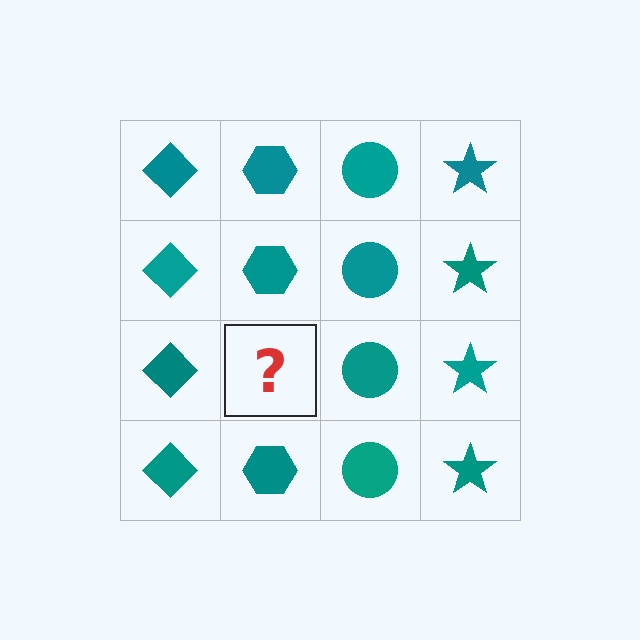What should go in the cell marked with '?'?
The missing cell should contain a teal hexagon.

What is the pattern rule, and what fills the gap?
The rule is that each column has a consistent shape. The gap should be filled with a teal hexagon.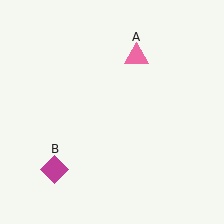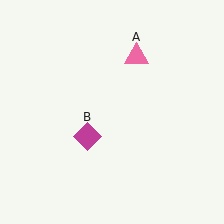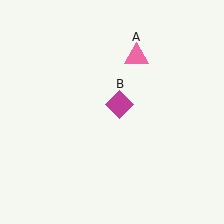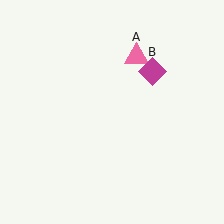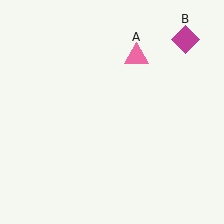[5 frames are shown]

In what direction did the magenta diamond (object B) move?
The magenta diamond (object B) moved up and to the right.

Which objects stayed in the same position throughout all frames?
Pink triangle (object A) remained stationary.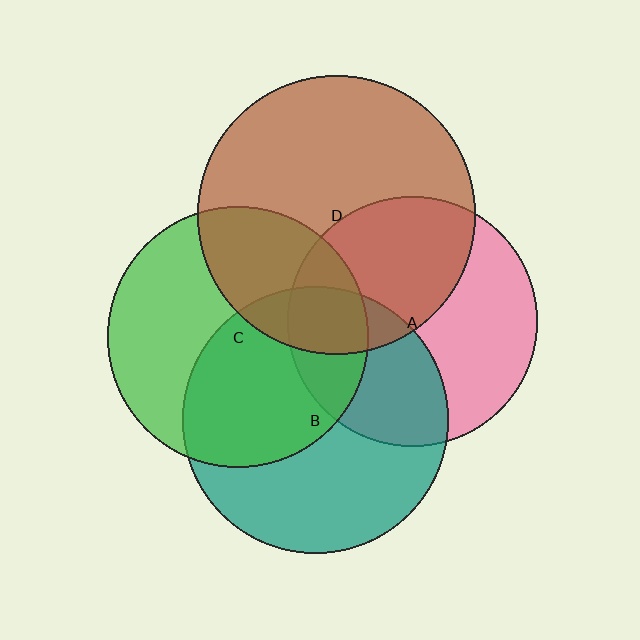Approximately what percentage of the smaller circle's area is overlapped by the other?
Approximately 50%.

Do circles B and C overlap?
Yes.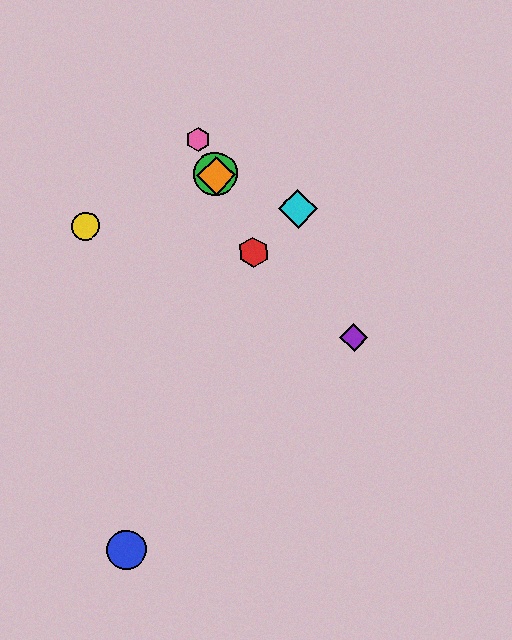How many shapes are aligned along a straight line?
4 shapes (the red hexagon, the green circle, the orange diamond, the pink hexagon) are aligned along a straight line.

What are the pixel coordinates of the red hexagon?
The red hexagon is at (253, 252).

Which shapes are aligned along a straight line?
The red hexagon, the green circle, the orange diamond, the pink hexagon are aligned along a straight line.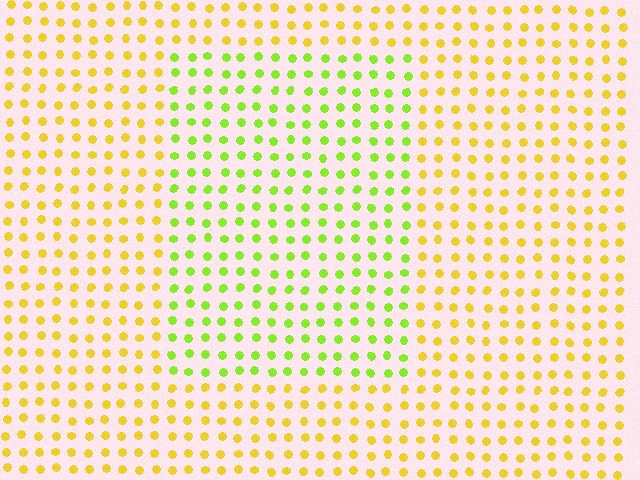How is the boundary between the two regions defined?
The boundary is defined purely by a slight shift in hue (about 40 degrees). Spacing, size, and orientation are identical on both sides.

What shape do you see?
I see a rectangle.